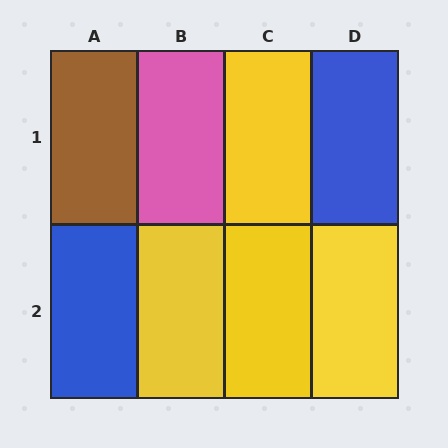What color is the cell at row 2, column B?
Yellow.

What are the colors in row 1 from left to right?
Brown, pink, yellow, blue.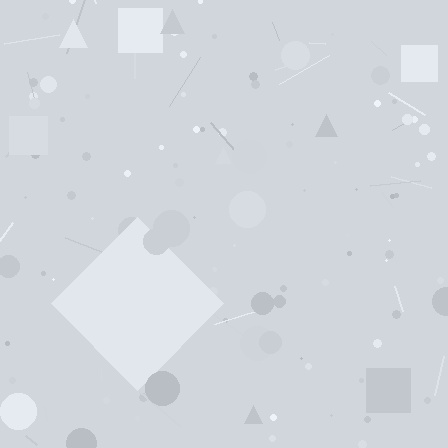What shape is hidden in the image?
A diamond is hidden in the image.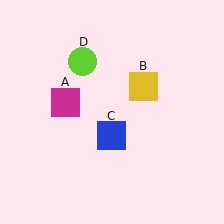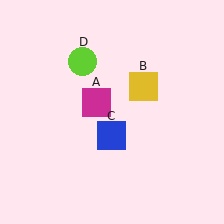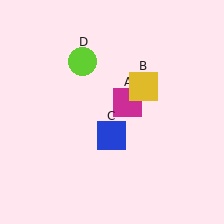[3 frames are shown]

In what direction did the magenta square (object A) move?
The magenta square (object A) moved right.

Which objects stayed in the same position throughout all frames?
Yellow square (object B) and blue square (object C) and lime circle (object D) remained stationary.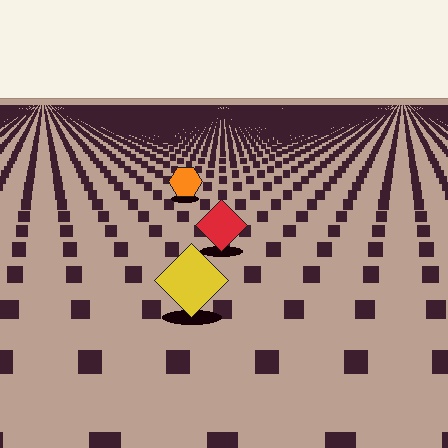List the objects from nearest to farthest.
From nearest to farthest: the yellow diamond, the red diamond, the orange hexagon.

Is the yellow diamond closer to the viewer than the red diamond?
Yes. The yellow diamond is closer — you can tell from the texture gradient: the ground texture is coarser near it.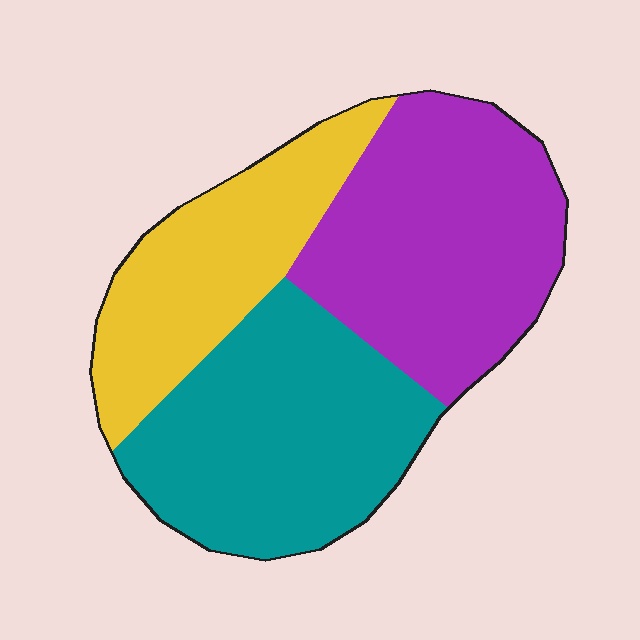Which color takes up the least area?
Yellow, at roughly 25%.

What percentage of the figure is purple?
Purple covers around 35% of the figure.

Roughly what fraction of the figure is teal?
Teal takes up about three eighths (3/8) of the figure.